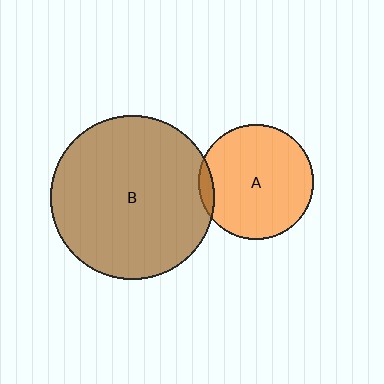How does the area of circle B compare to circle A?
Approximately 2.0 times.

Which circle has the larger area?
Circle B (brown).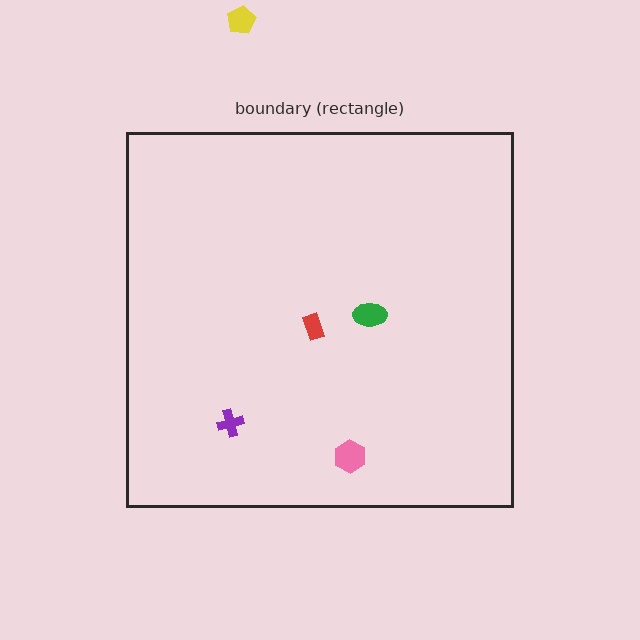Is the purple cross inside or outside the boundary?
Inside.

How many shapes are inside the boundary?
4 inside, 1 outside.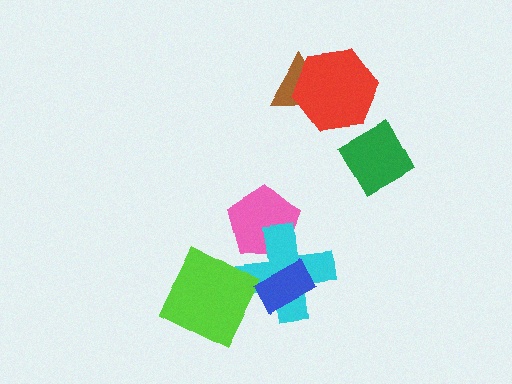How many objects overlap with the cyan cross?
2 objects overlap with the cyan cross.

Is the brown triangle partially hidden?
Yes, it is partially covered by another shape.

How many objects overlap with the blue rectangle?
1 object overlaps with the blue rectangle.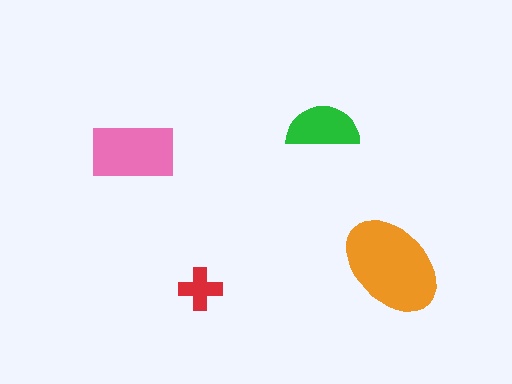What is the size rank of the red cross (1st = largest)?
4th.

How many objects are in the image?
There are 4 objects in the image.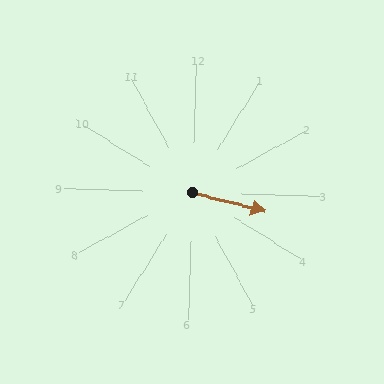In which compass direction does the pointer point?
East.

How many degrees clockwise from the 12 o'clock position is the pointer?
Approximately 103 degrees.